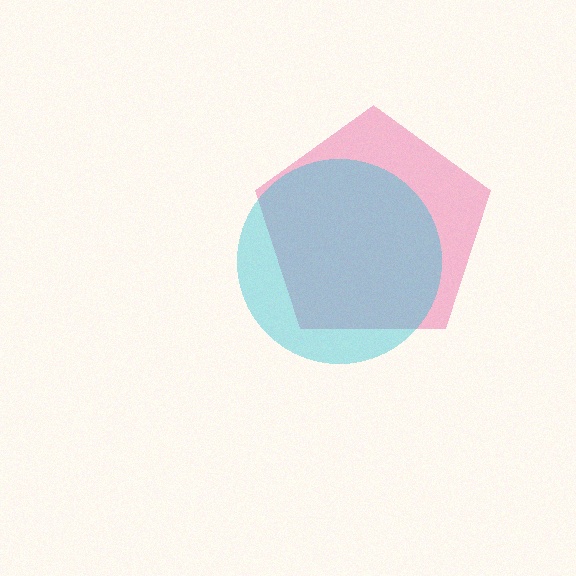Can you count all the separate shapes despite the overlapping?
Yes, there are 2 separate shapes.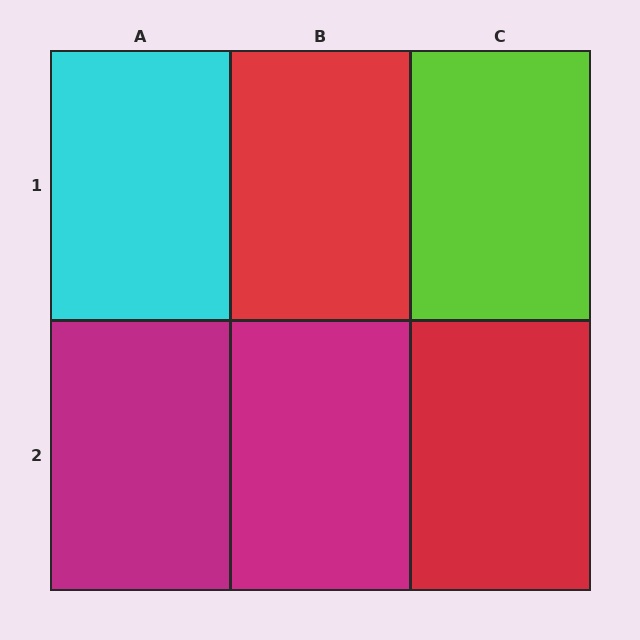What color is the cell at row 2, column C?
Red.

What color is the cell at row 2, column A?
Magenta.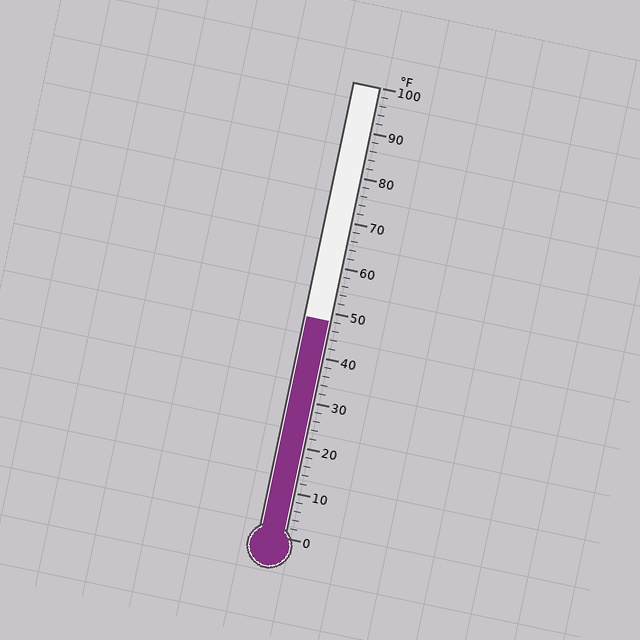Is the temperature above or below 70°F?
The temperature is below 70°F.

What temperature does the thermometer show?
The thermometer shows approximately 48°F.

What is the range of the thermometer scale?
The thermometer scale ranges from 0°F to 100°F.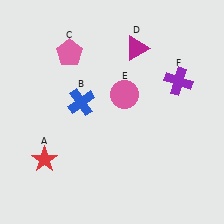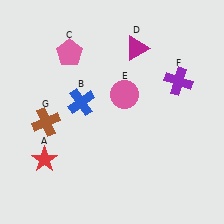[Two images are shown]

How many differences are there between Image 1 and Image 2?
There is 1 difference between the two images.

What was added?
A brown cross (G) was added in Image 2.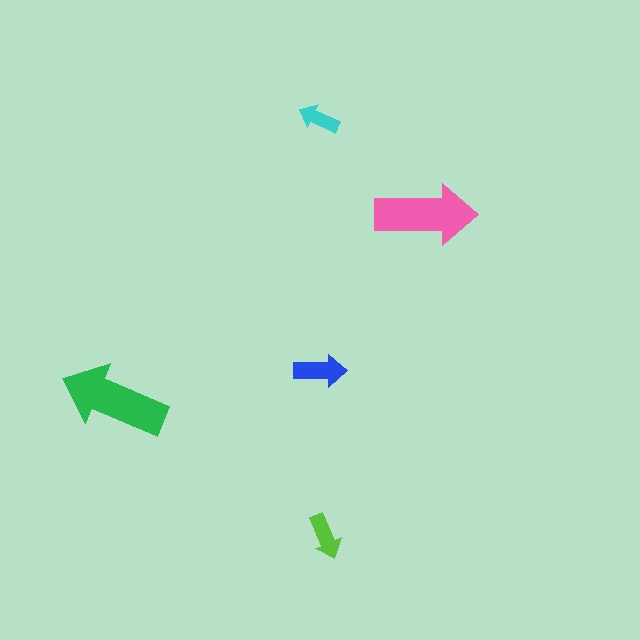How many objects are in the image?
There are 5 objects in the image.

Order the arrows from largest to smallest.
the green one, the pink one, the blue one, the lime one, the cyan one.